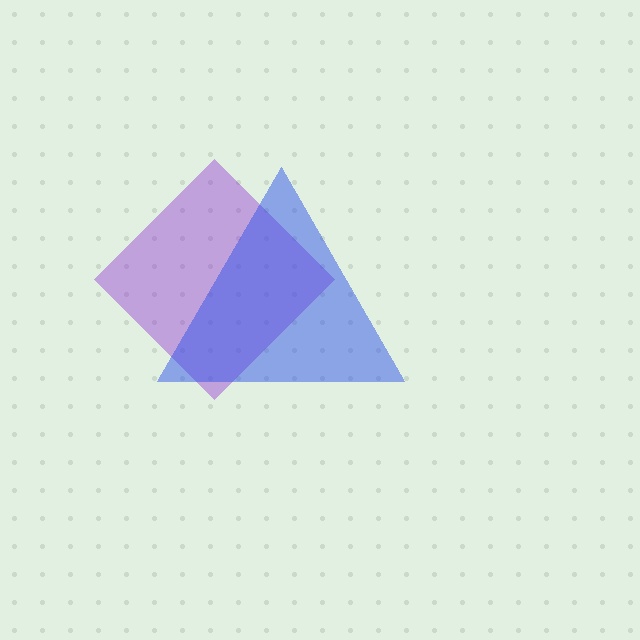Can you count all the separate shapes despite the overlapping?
Yes, there are 2 separate shapes.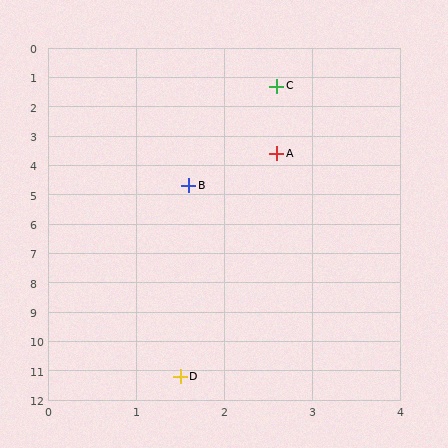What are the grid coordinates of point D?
Point D is at approximately (1.5, 11.2).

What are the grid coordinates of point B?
Point B is at approximately (1.6, 4.7).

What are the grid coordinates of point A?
Point A is at approximately (2.6, 3.6).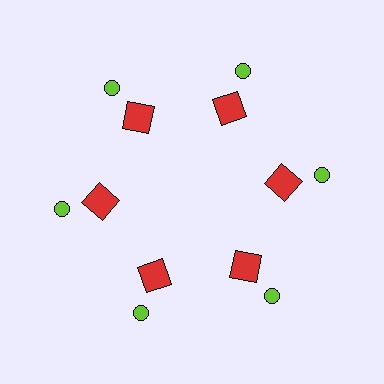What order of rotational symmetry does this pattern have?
This pattern has 6-fold rotational symmetry.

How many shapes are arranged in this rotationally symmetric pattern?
There are 12 shapes, arranged in 6 groups of 2.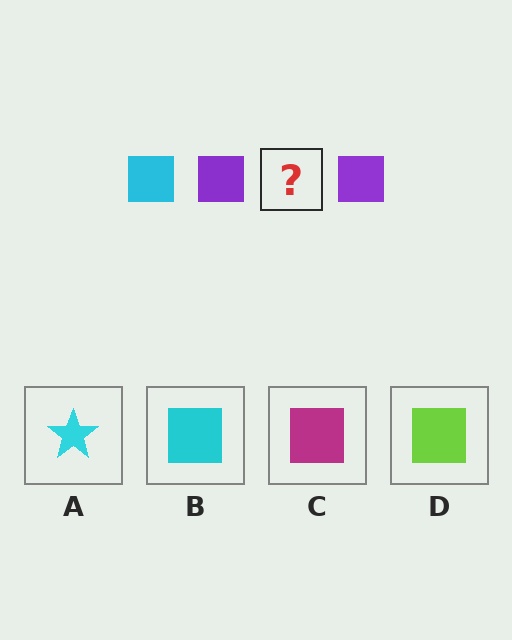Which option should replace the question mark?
Option B.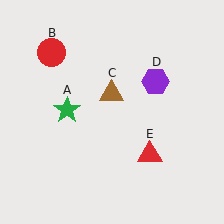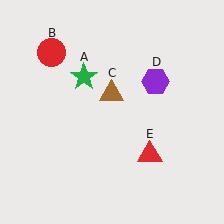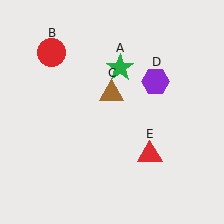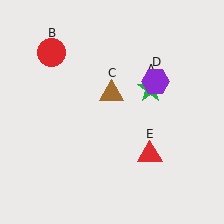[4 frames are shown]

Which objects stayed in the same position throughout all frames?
Red circle (object B) and brown triangle (object C) and purple hexagon (object D) and red triangle (object E) remained stationary.